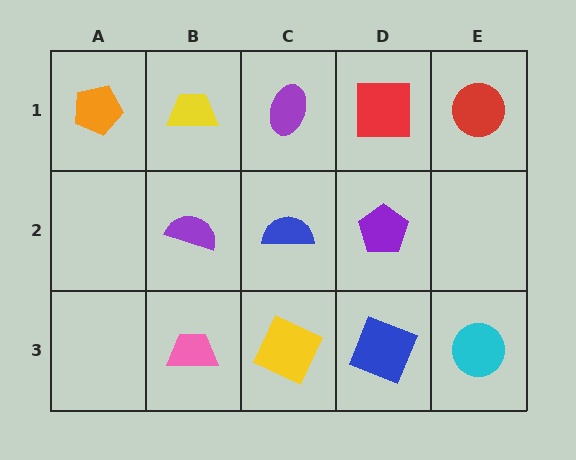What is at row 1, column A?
An orange pentagon.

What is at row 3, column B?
A pink trapezoid.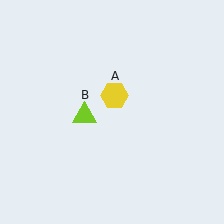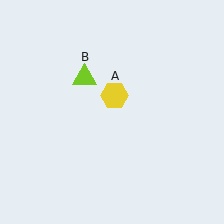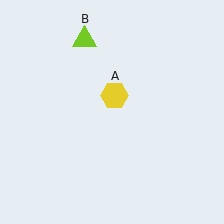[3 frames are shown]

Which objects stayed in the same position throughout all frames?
Yellow hexagon (object A) remained stationary.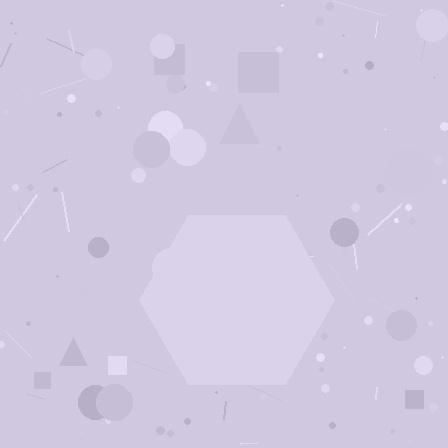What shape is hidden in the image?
A hexagon is hidden in the image.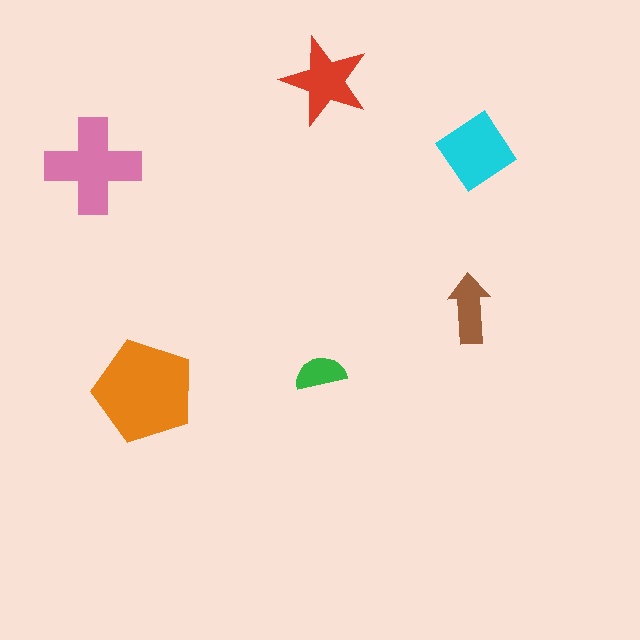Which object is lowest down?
The orange pentagon is bottommost.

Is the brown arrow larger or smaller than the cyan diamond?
Smaller.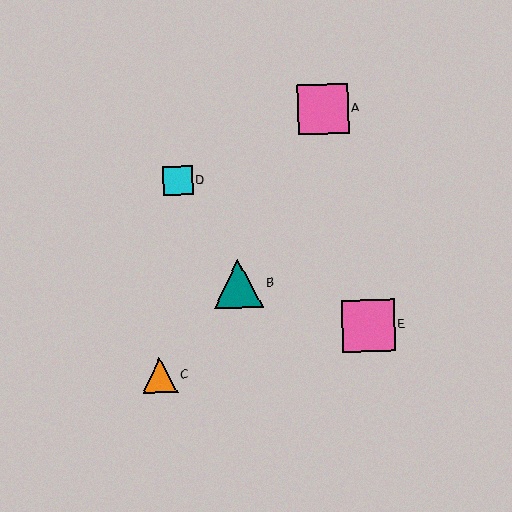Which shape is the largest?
The pink square (labeled E) is the largest.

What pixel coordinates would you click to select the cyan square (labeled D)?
Click at (178, 181) to select the cyan square D.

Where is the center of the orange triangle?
The center of the orange triangle is at (160, 375).